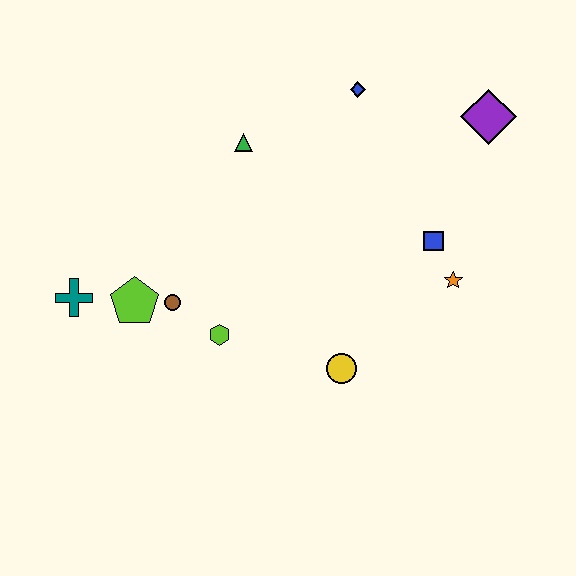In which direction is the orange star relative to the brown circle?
The orange star is to the right of the brown circle.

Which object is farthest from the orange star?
The teal cross is farthest from the orange star.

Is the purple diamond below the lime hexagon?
No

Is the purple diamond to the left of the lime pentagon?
No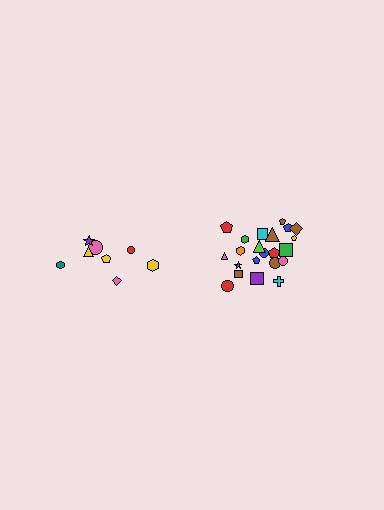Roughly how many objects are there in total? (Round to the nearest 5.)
Roughly 30 objects in total.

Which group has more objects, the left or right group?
The right group.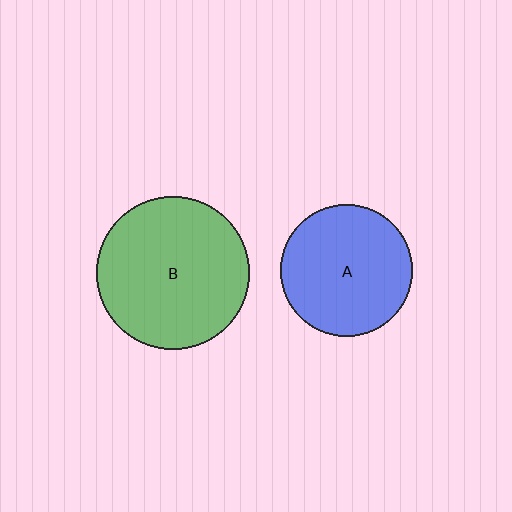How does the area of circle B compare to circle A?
Approximately 1.3 times.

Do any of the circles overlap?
No, none of the circles overlap.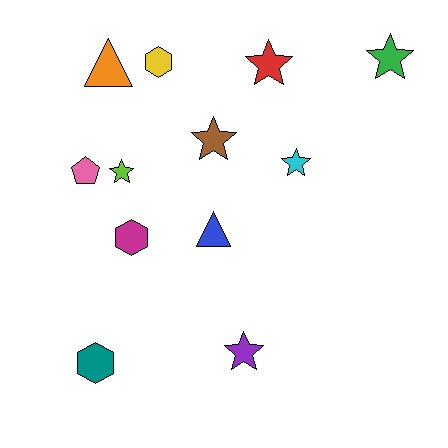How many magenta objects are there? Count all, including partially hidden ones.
There is 1 magenta object.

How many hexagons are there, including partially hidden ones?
There are 3 hexagons.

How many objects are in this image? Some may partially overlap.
There are 12 objects.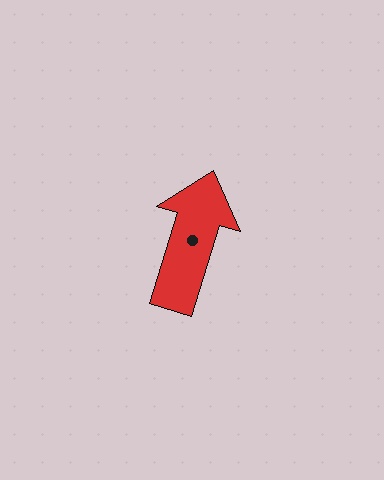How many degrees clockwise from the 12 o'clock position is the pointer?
Approximately 17 degrees.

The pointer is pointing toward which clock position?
Roughly 1 o'clock.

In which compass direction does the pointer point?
North.